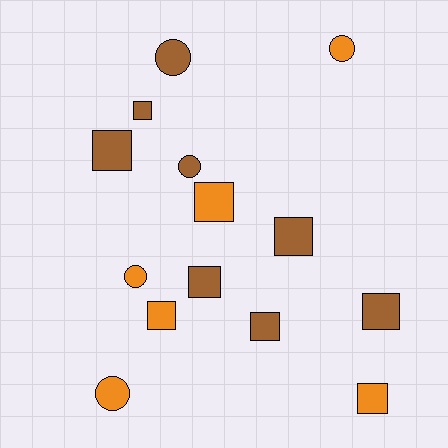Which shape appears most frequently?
Square, with 9 objects.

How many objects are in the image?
There are 14 objects.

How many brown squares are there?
There are 6 brown squares.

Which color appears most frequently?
Brown, with 8 objects.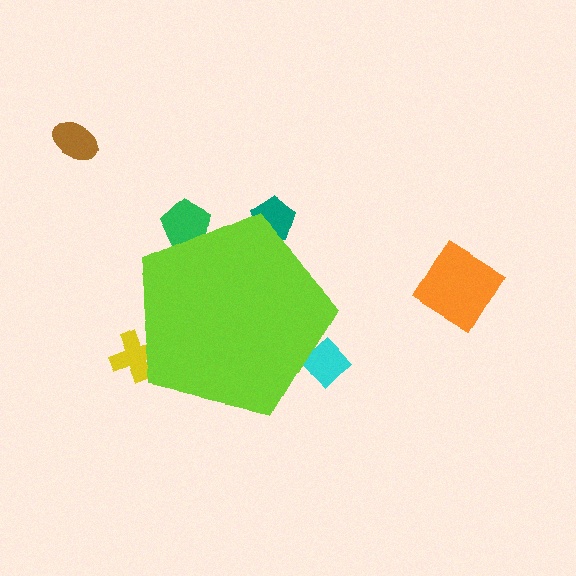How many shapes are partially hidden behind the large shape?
4 shapes are partially hidden.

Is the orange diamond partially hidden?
No, the orange diamond is fully visible.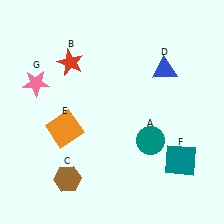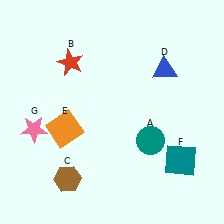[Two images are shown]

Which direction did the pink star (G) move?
The pink star (G) moved down.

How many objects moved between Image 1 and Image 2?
1 object moved between the two images.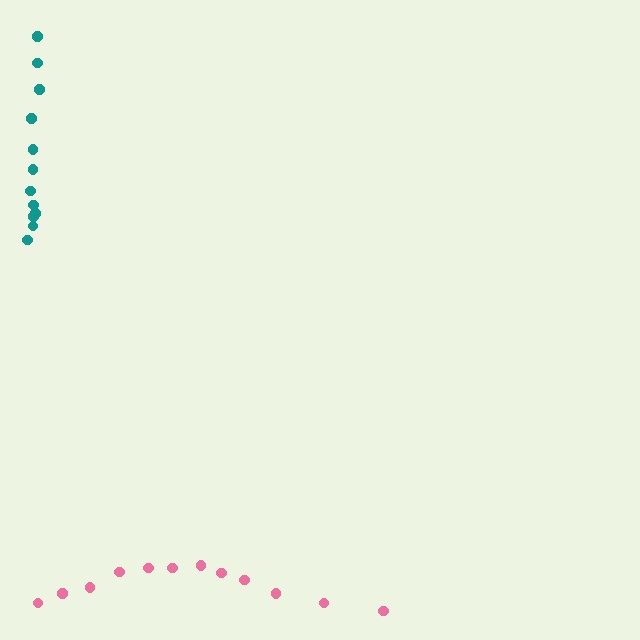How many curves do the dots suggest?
There are 2 distinct paths.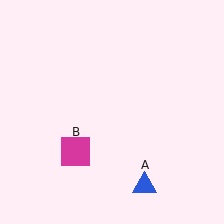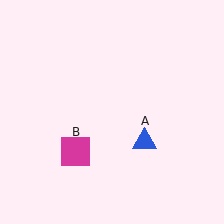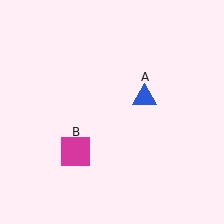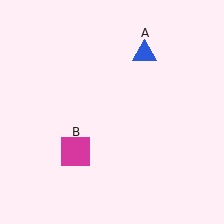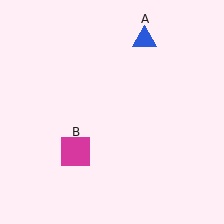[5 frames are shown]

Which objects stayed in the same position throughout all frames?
Magenta square (object B) remained stationary.